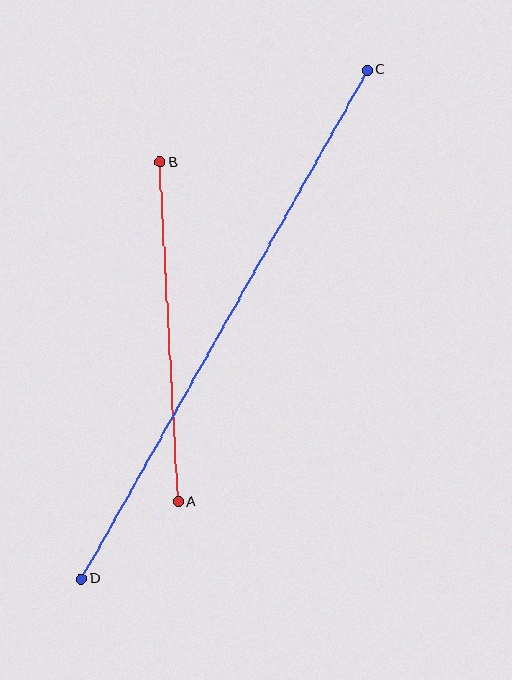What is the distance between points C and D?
The distance is approximately 583 pixels.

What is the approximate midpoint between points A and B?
The midpoint is at approximately (169, 332) pixels.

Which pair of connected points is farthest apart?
Points C and D are farthest apart.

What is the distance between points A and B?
The distance is approximately 340 pixels.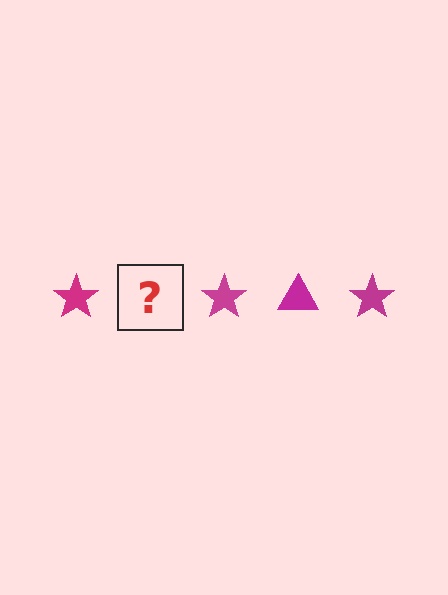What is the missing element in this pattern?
The missing element is a magenta triangle.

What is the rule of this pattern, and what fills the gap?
The rule is that the pattern cycles through star, triangle shapes in magenta. The gap should be filled with a magenta triangle.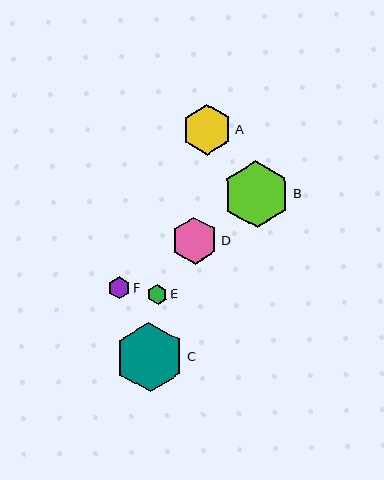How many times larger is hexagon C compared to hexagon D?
Hexagon C is approximately 1.5 times the size of hexagon D.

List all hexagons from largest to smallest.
From largest to smallest: C, B, A, D, F, E.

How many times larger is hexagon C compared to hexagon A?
Hexagon C is approximately 1.4 times the size of hexagon A.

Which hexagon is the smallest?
Hexagon E is the smallest with a size of approximately 20 pixels.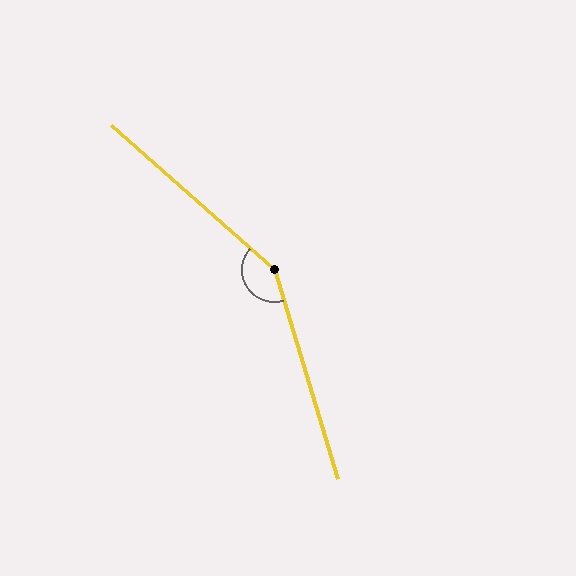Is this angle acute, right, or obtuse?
It is obtuse.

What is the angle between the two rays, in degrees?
Approximately 148 degrees.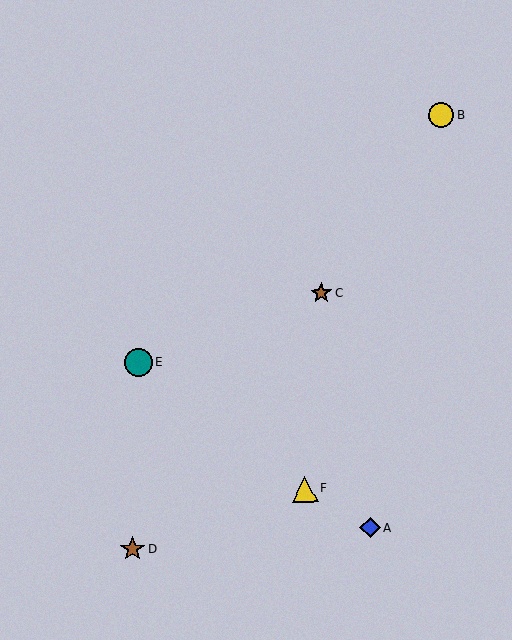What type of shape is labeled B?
Shape B is a yellow circle.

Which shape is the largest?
The teal circle (labeled E) is the largest.